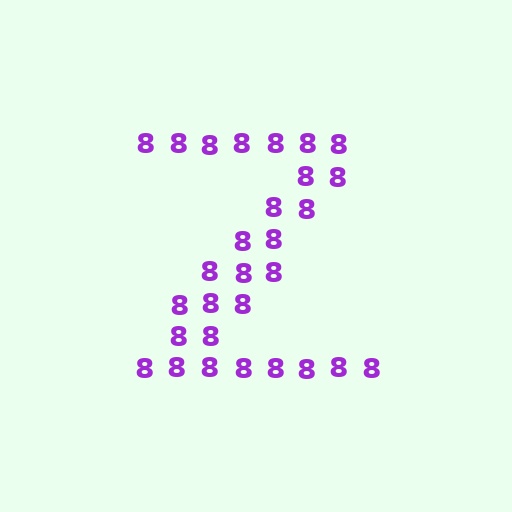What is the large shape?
The large shape is the letter Z.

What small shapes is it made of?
It is made of small digit 8's.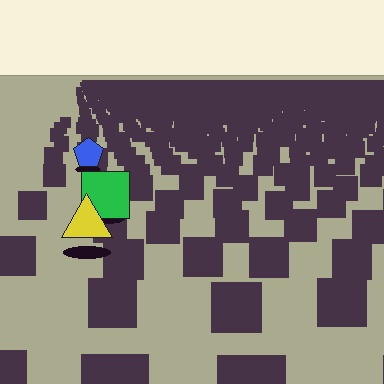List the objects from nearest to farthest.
From nearest to farthest: the yellow triangle, the green square, the blue pentagon.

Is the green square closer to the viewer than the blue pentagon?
Yes. The green square is closer — you can tell from the texture gradient: the ground texture is coarser near it.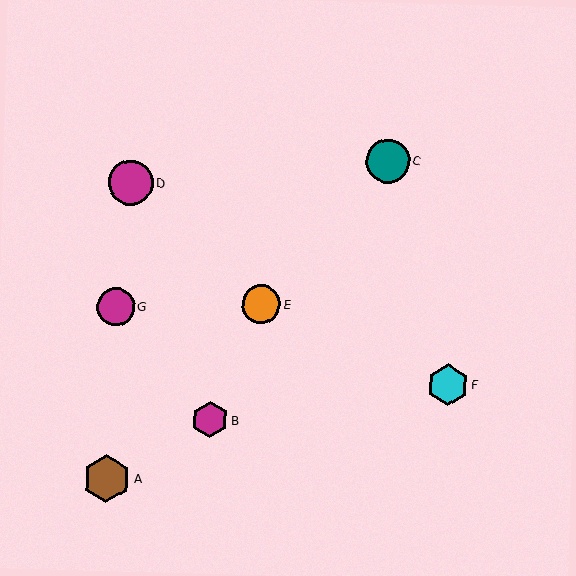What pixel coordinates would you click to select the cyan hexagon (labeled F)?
Click at (448, 385) to select the cyan hexagon F.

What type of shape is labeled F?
Shape F is a cyan hexagon.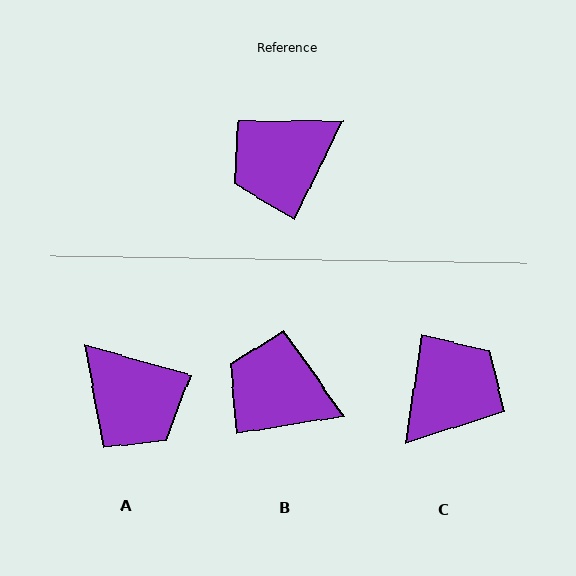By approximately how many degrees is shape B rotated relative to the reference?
Approximately 55 degrees clockwise.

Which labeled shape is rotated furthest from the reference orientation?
C, about 163 degrees away.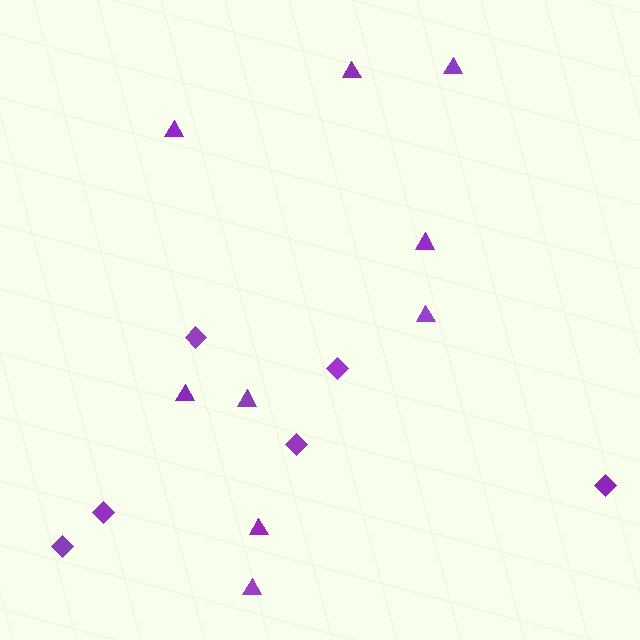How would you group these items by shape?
There are 2 groups: one group of diamonds (6) and one group of triangles (9).